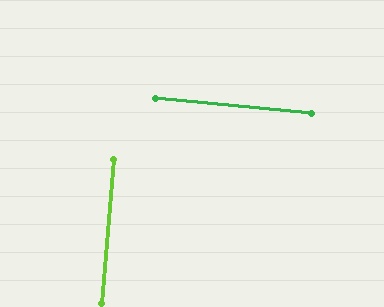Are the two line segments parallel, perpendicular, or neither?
Perpendicular — they meet at approximately 89°.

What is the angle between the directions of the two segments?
Approximately 89 degrees.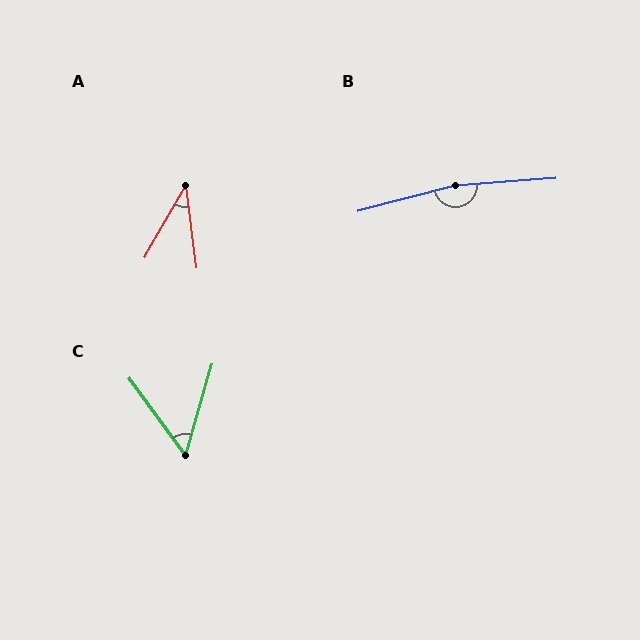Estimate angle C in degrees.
Approximately 53 degrees.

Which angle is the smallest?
A, at approximately 37 degrees.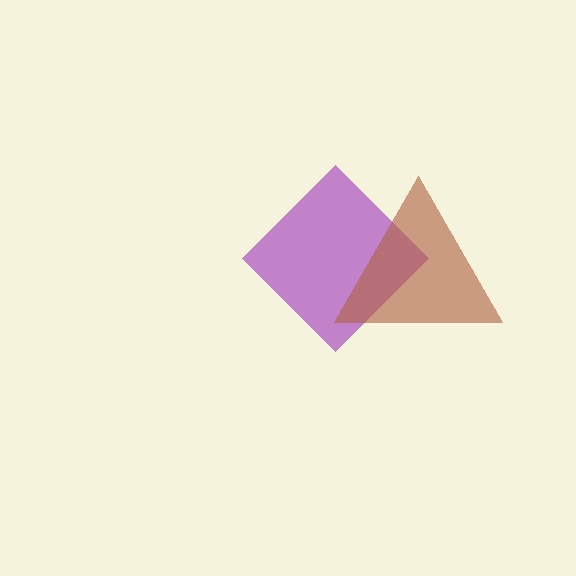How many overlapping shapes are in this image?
There are 2 overlapping shapes in the image.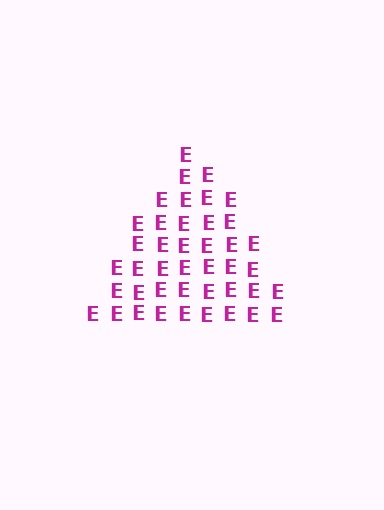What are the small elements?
The small elements are letter E's.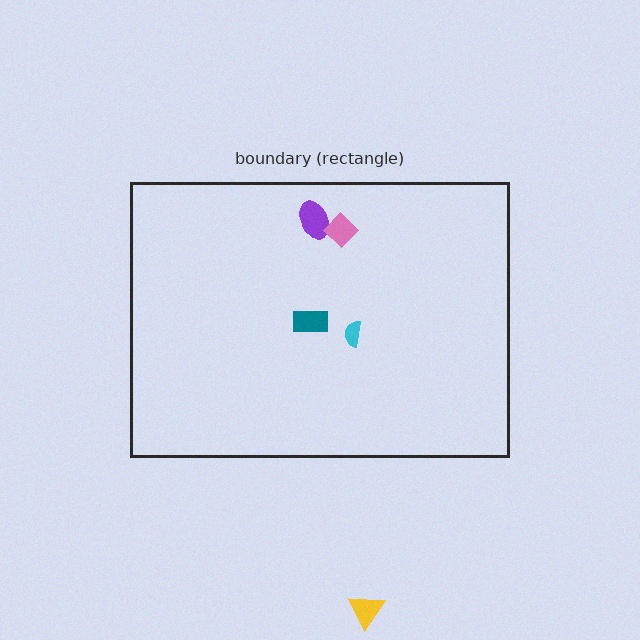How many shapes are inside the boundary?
4 inside, 1 outside.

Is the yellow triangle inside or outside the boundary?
Outside.